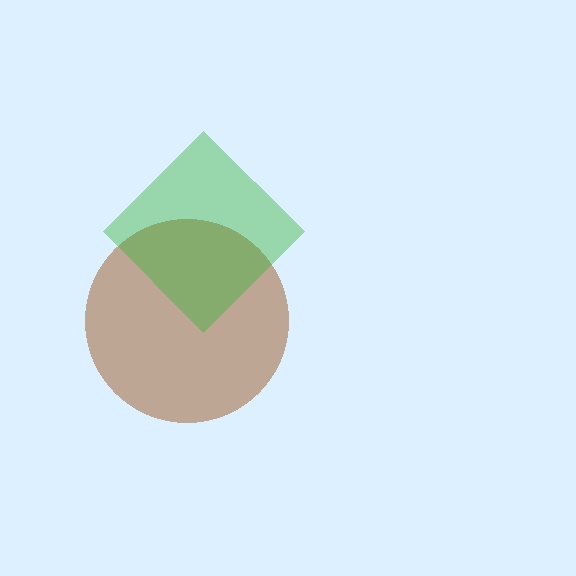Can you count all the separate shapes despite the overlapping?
Yes, there are 2 separate shapes.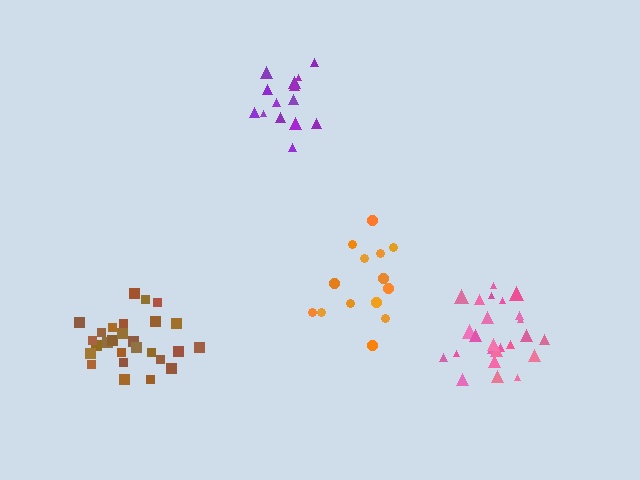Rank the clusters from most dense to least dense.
pink, brown, purple, orange.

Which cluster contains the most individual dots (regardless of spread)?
Brown (27).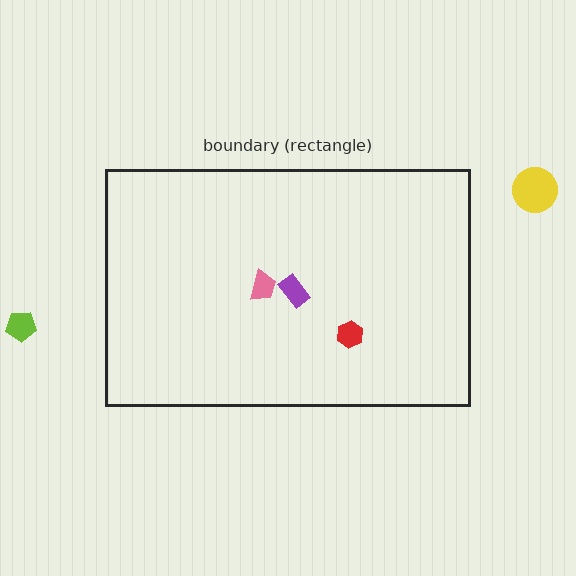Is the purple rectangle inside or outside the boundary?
Inside.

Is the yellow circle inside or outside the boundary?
Outside.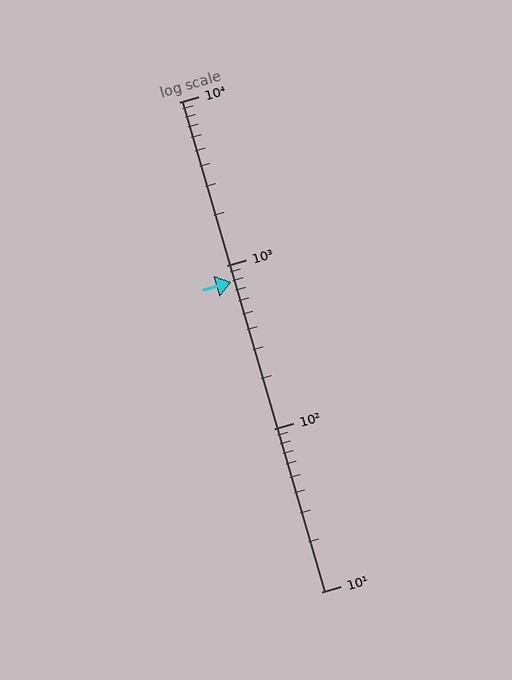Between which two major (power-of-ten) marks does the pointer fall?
The pointer is between 100 and 1000.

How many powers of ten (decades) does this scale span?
The scale spans 3 decades, from 10 to 10000.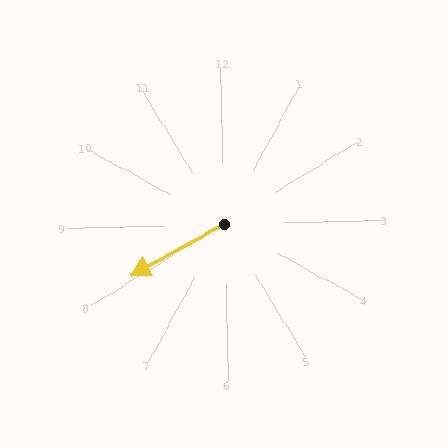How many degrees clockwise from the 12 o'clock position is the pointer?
Approximately 243 degrees.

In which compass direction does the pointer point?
Southwest.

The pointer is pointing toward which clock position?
Roughly 8 o'clock.